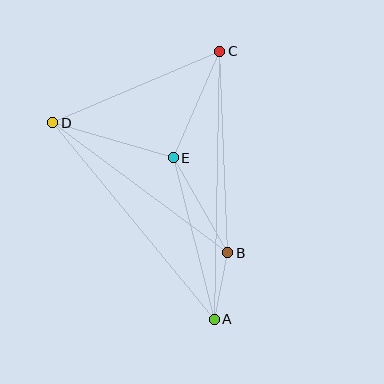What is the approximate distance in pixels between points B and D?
The distance between B and D is approximately 218 pixels.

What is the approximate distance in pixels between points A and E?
The distance between A and E is approximately 167 pixels.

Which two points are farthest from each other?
Points A and C are farthest from each other.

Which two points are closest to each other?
Points A and B are closest to each other.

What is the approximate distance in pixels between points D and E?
The distance between D and E is approximately 126 pixels.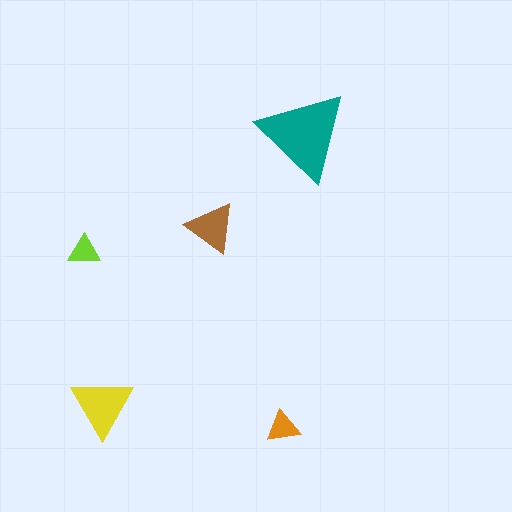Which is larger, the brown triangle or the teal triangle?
The teal one.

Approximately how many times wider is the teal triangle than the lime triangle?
About 3 times wider.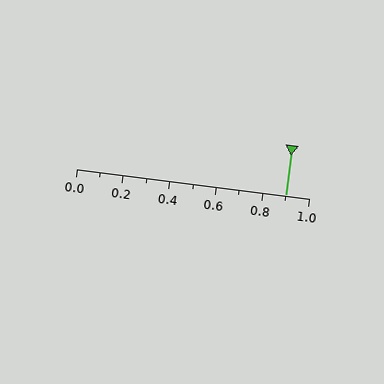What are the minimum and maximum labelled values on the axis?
The axis runs from 0.0 to 1.0.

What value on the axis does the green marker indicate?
The marker indicates approximately 0.9.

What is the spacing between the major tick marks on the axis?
The major ticks are spaced 0.2 apart.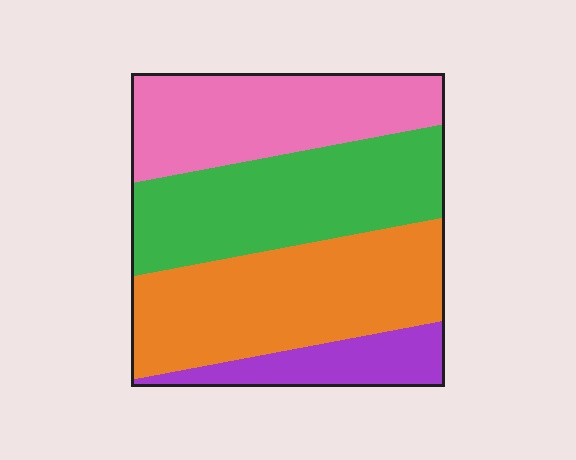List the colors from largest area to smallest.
From largest to smallest: orange, green, pink, purple.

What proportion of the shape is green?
Green takes up about one third (1/3) of the shape.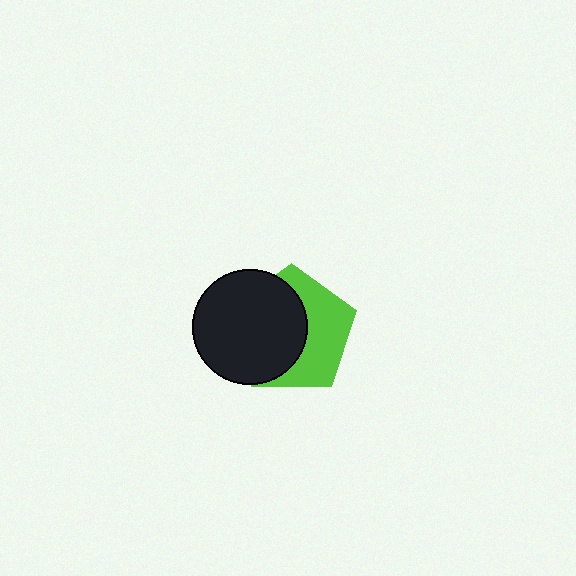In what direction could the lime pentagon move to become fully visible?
The lime pentagon could move right. That would shift it out from behind the black circle entirely.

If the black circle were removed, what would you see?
You would see the complete lime pentagon.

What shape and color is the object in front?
The object in front is a black circle.